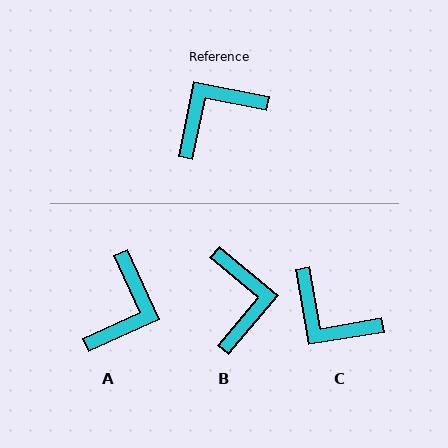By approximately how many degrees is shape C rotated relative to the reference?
Approximately 111 degrees counter-clockwise.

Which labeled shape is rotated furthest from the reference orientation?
A, about 144 degrees away.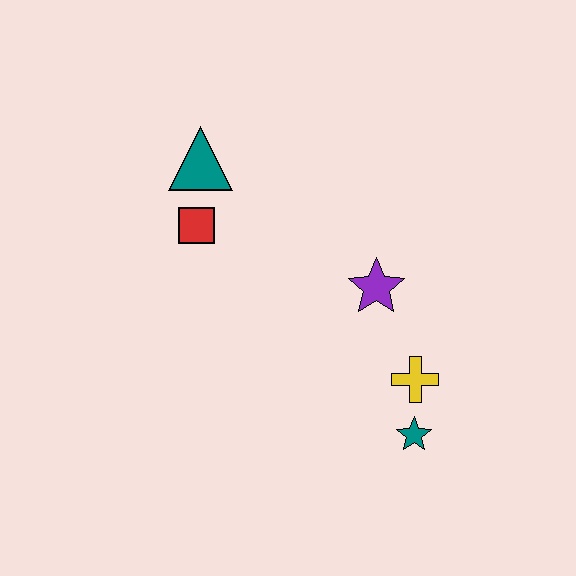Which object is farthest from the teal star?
The teal triangle is farthest from the teal star.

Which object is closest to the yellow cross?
The teal star is closest to the yellow cross.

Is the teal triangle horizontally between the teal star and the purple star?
No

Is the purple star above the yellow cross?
Yes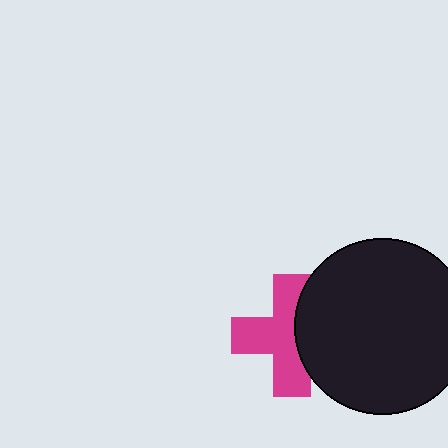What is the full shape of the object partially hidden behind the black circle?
The partially hidden object is a magenta cross.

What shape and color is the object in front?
The object in front is a black circle.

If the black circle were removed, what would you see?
You would see the complete magenta cross.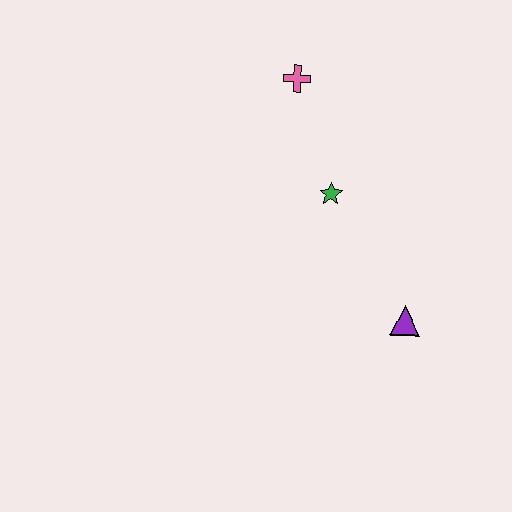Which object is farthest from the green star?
The purple triangle is farthest from the green star.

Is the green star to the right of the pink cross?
Yes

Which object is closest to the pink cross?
The green star is closest to the pink cross.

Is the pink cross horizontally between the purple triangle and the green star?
No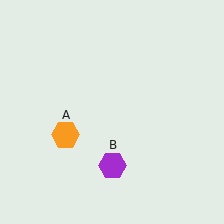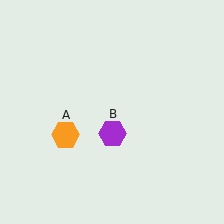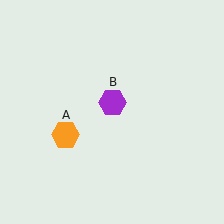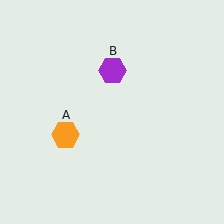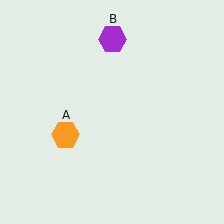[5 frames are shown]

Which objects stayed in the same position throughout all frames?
Orange hexagon (object A) remained stationary.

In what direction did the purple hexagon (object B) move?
The purple hexagon (object B) moved up.